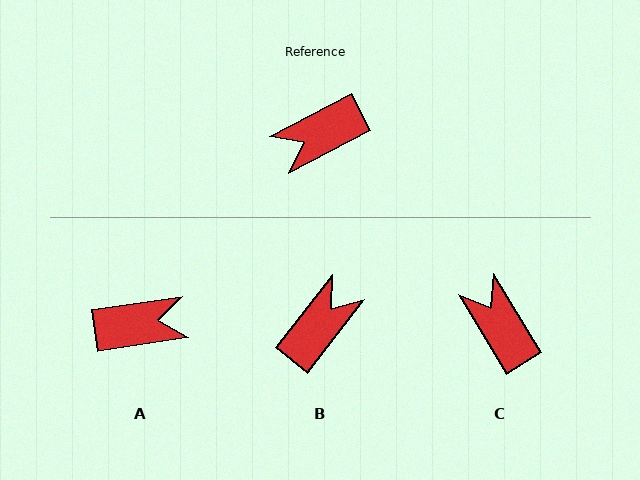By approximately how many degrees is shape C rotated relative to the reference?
Approximately 86 degrees clockwise.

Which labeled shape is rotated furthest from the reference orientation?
A, about 161 degrees away.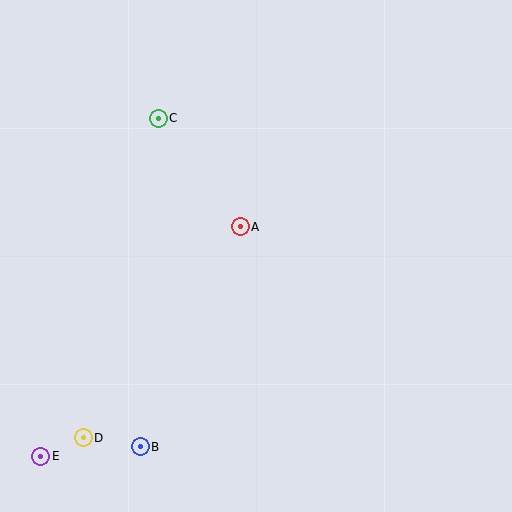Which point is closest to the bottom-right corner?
Point B is closest to the bottom-right corner.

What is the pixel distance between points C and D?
The distance between C and D is 328 pixels.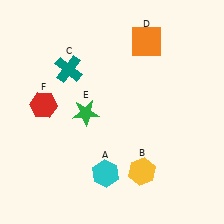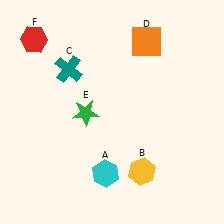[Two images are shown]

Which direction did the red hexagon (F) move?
The red hexagon (F) moved up.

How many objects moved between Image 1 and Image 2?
1 object moved between the two images.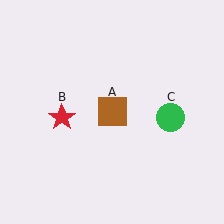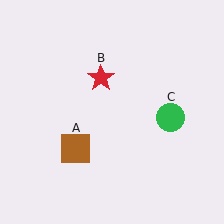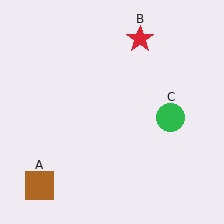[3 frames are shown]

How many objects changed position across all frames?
2 objects changed position: brown square (object A), red star (object B).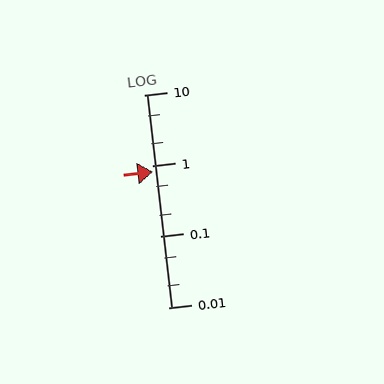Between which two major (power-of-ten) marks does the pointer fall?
The pointer is between 0.1 and 1.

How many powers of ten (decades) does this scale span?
The scale spans 3 decades, from 0.01 to 10.